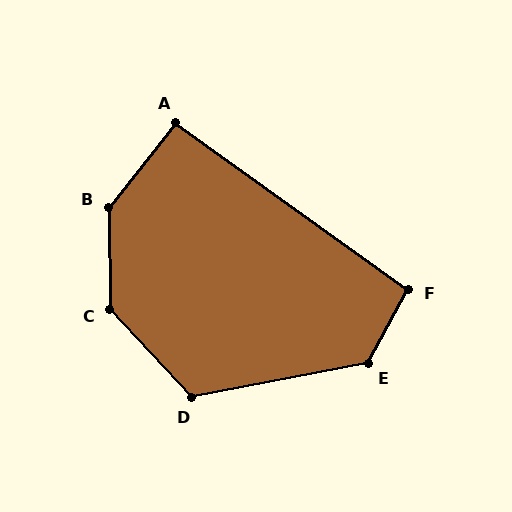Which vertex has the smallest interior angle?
A, at approximately 93 degrees.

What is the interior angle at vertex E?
Approximately 129 degrees (obtuse).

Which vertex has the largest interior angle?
B, at approximately 141 degrees.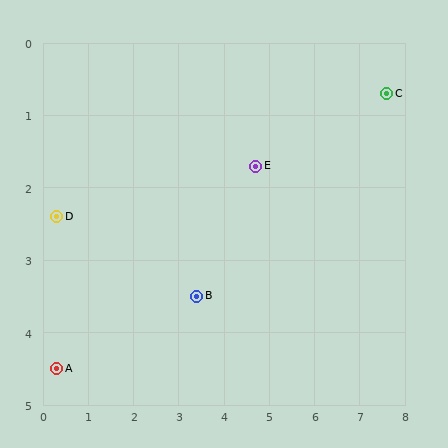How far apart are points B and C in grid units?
Points B and C are about 5.0 grid units apart.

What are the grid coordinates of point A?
Point A is at approximately (0.3, 4.5).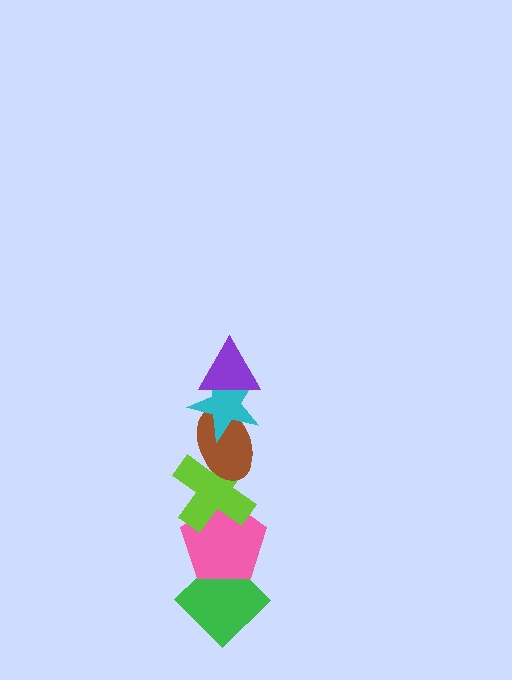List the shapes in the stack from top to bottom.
From top to bottom: the purple triangle, the cyan star, the brown ellipse, the lime cross, the pink pentagon, the green diamond.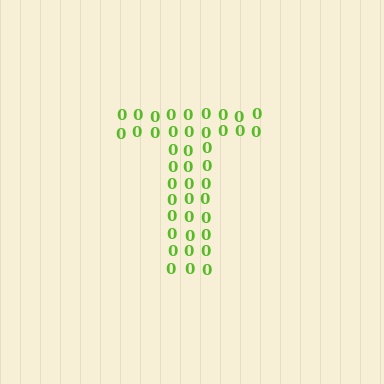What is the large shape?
The large shape is the letter T.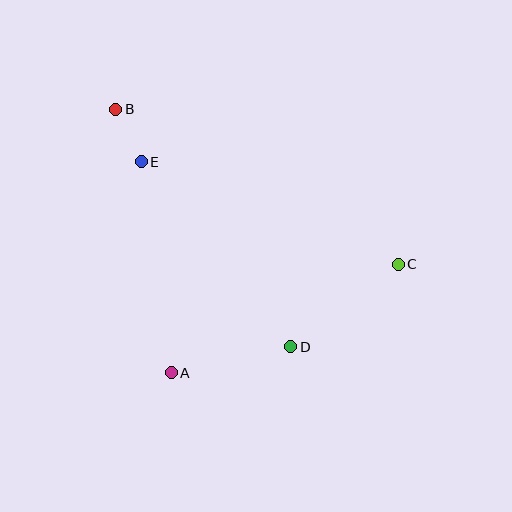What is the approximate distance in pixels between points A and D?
The distance between A and D is approximately 122 pixels.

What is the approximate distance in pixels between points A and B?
The distance between A and B is approximately 269 pixels.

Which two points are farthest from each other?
Points B and C are farthest from each other.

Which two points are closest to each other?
Points B and E are closest to each other.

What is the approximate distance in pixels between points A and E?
The distance between A and E is approximately 213 pixels.